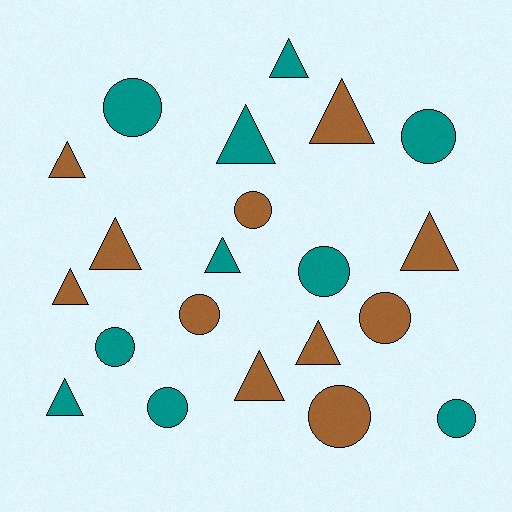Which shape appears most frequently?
Triangle, with 11 objects.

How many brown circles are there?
There are 4 brown circles.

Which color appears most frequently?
Brown, with 11 objects.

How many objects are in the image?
There are 21 objects.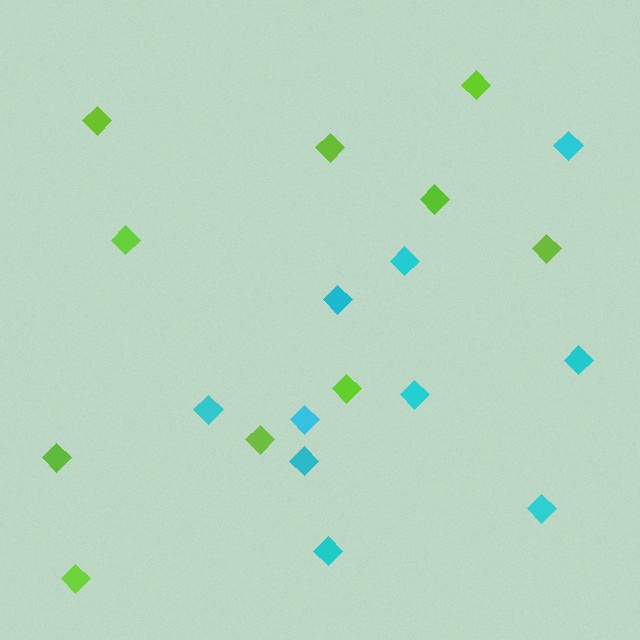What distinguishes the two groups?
There are 2 groups: one group of cyan diamonds (10) and one group of lime diamonds (10).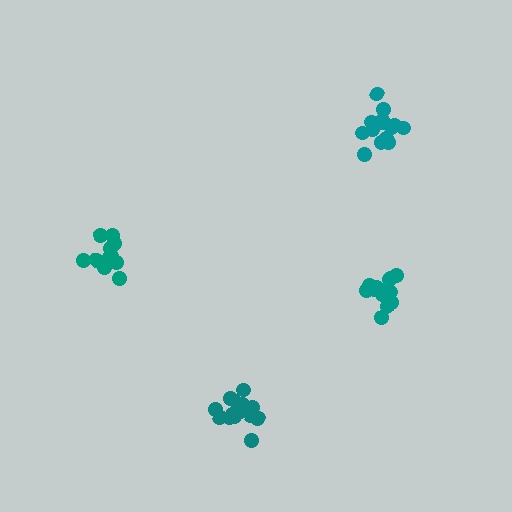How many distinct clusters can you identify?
There are 4 distinct clusters.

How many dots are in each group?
Group 1: 15 dots, Group 2: 13 dots, Group 3: 13 dots, Group 4: 14 dots (55 total).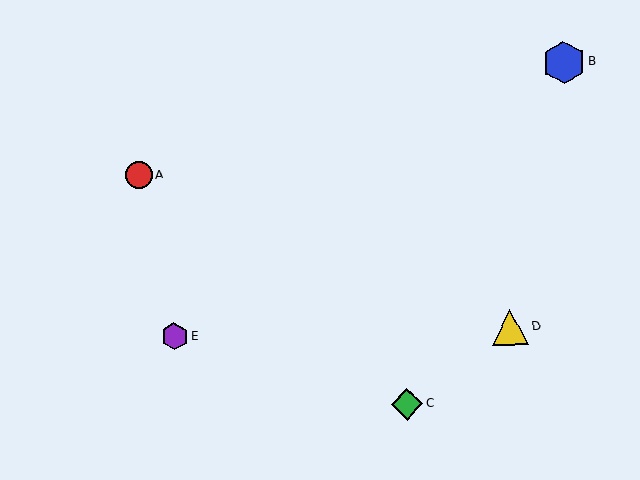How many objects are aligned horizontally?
2 objects (D, E) are aligned horizontally.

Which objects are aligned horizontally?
Objects D, E are aligned horizontally.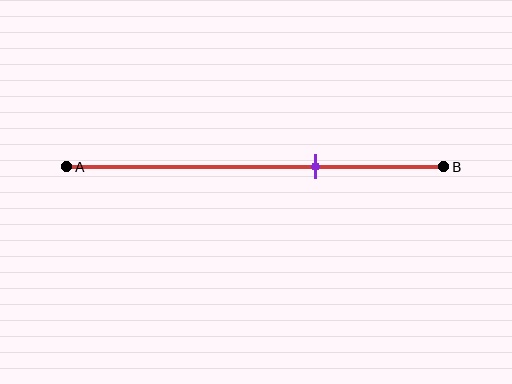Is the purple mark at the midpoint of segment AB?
No, the mark is at about 65% from A, not at the 50% midpoint.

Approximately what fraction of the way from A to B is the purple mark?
The purple mark is approximately 65% of the way from A to B.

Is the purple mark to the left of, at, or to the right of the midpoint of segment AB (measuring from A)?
The purple mark is to the right of the midpoint of segment AB.